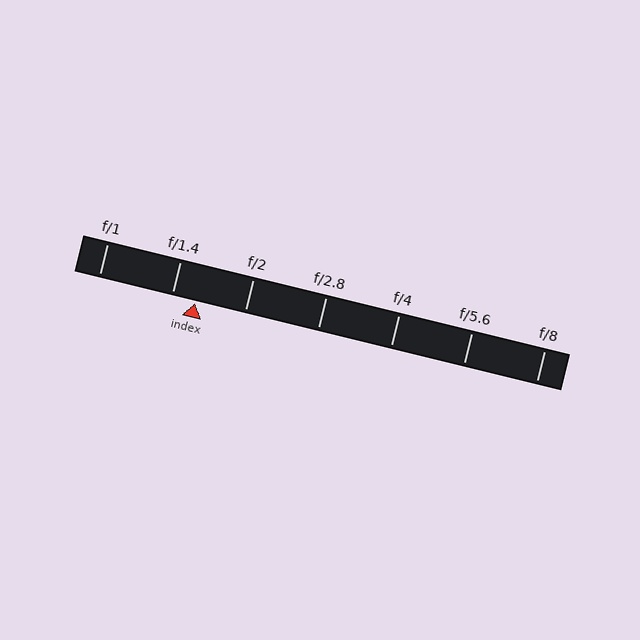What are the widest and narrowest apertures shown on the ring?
The widest aperture shown is f/1 and the narrowest is f/8.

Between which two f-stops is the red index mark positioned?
The index mark is between f/1.4 and f/2.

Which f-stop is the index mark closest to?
The index mark is closest to f/1.4.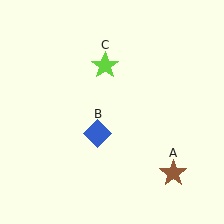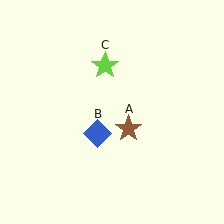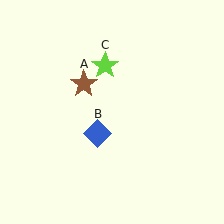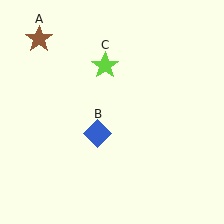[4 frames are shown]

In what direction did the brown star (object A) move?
The brown star (object A) moved up and to the left.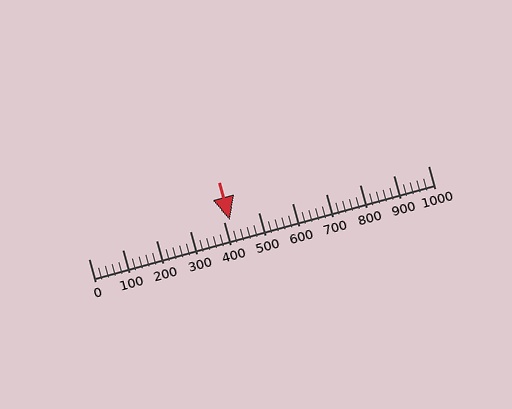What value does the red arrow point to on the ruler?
The red arrow points to approximately 418.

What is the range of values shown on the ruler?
The ruler shows values from 0 to 1000.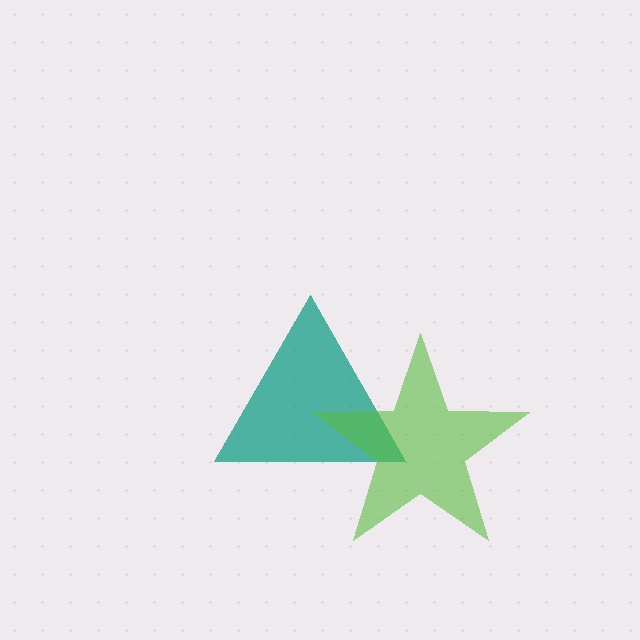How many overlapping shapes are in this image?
There are 2 overlapping shapes in the image.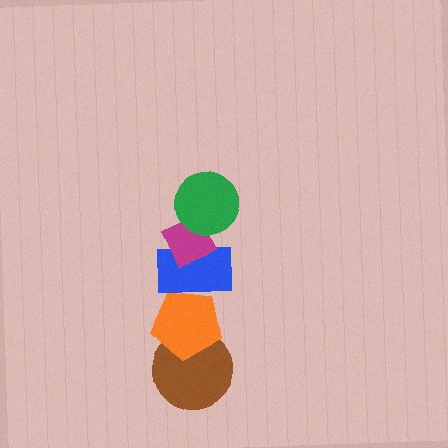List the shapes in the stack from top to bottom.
From top to bottom: the green circle, the magenta diamond, the blue rectangle, the orange pentagon, the brown circle.